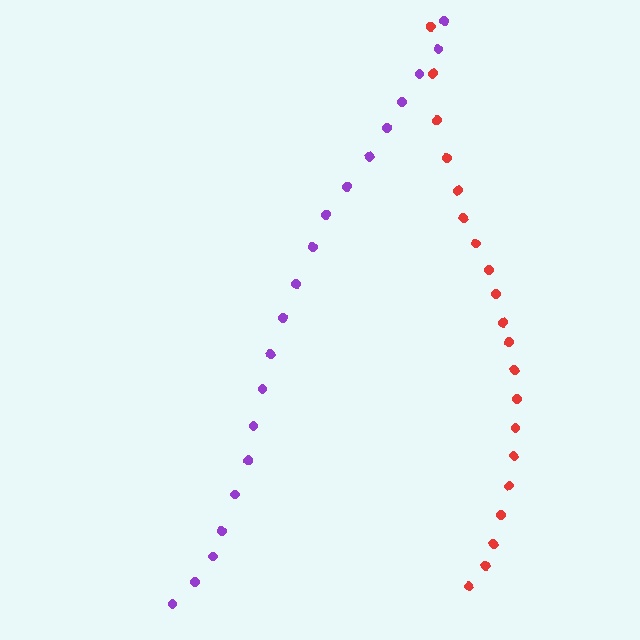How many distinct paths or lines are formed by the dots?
There are 2 distinct paths.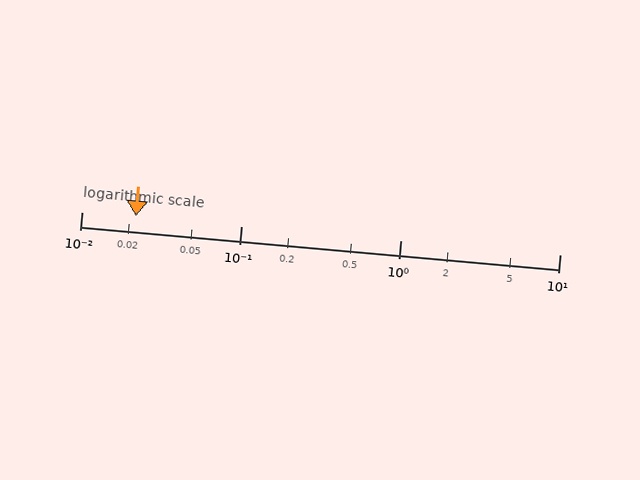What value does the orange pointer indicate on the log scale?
The pointer indicates approximately 0.022.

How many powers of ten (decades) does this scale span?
The scale spans 3 decades, from 0.01 to 10.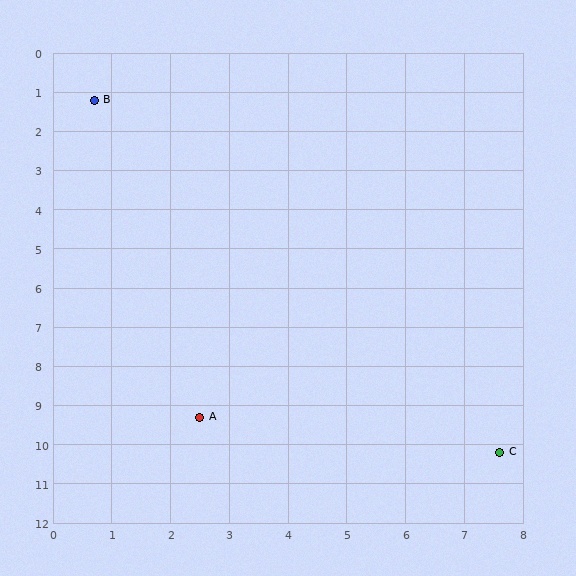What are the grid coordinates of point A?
Point A is at approximately (2.5, 9.3).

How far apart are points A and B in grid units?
Points A and B are about 8.3 grid units apart.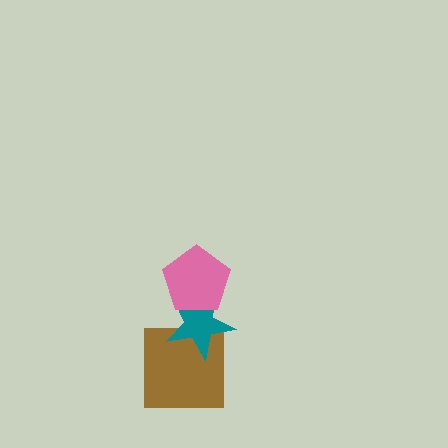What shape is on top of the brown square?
The teal star is on top of the brown square.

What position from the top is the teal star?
The teal star is 2nd from the top.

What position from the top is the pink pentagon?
The pink pentagon is 1st from the top.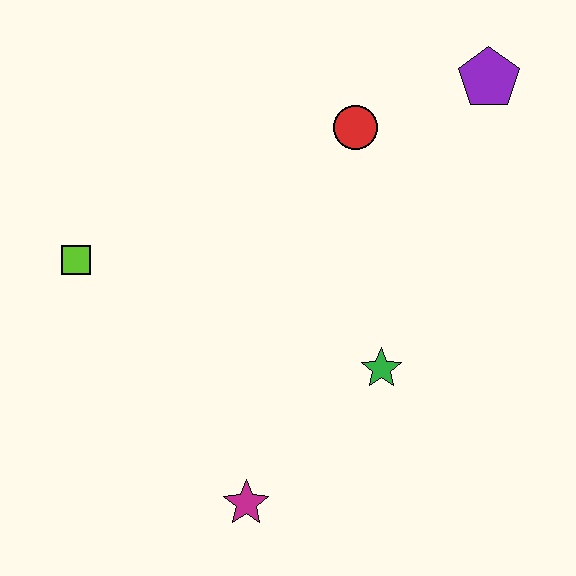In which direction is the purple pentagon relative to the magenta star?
The purple pentagon is above the magenta star.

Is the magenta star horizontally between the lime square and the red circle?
Yes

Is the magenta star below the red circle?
Yes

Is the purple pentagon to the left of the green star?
No